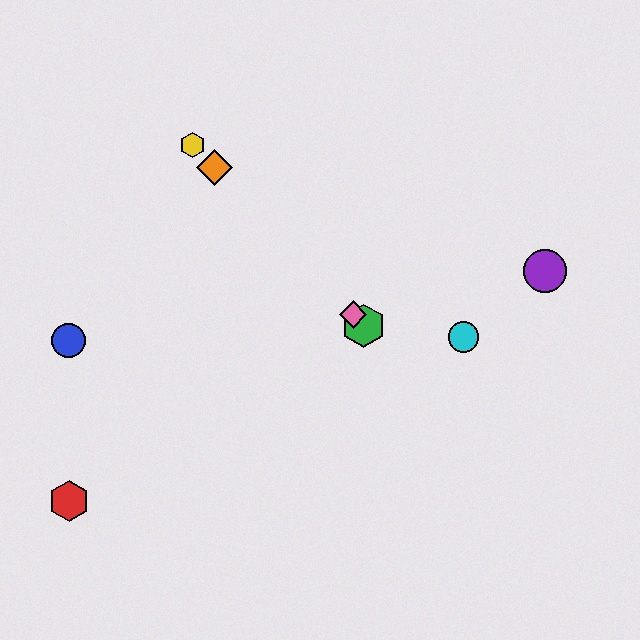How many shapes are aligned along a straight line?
4 shapes (the green hexagon, the yellow hexagon, the orange diamond, the pink diamond) are aligned along a straight line.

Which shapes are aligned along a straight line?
The green hexagon, the yellow hexagon, the orange diamond, the pink diamond are aligned along a straight line.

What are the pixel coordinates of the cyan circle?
The cyan circle is at (464, 337).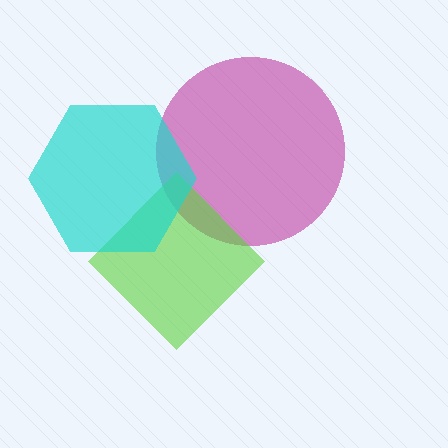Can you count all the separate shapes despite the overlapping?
Yes, there are 3 separate shapes.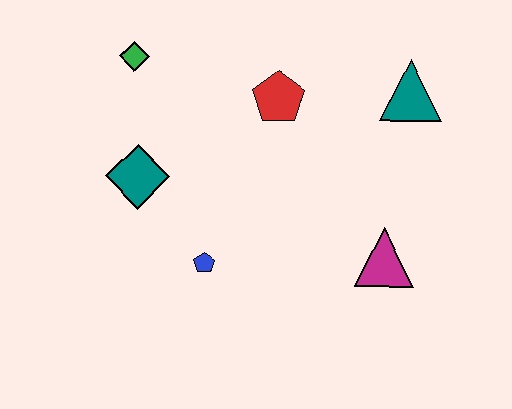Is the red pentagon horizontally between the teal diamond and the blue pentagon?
No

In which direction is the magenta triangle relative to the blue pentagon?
The magenta triangle is to the right of the blue pentagon.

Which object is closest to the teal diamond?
The blue pentagon is closest to the teal diamond.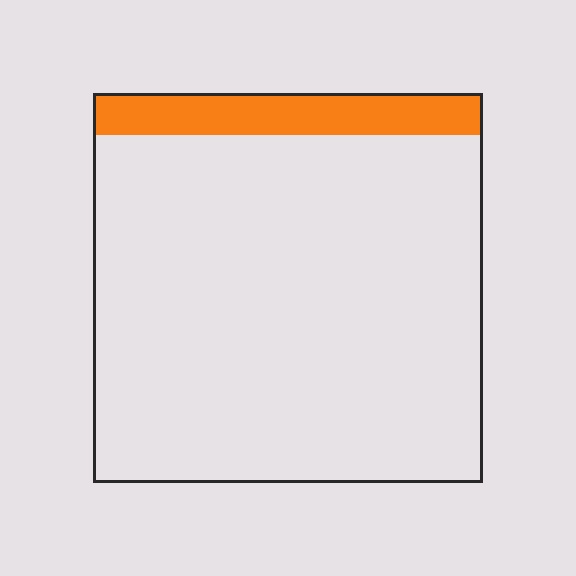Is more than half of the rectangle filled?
No.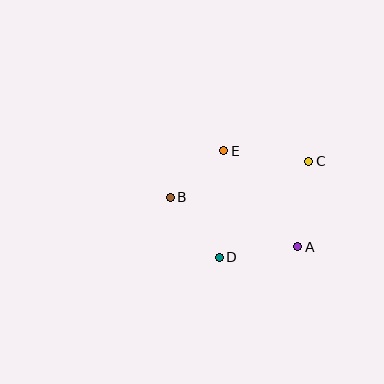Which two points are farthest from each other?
Points B and C are farthest from each other.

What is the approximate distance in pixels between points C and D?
The distance between C and D is approximately 131 pixels.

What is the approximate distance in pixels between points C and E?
The distance between C and E is approximately 86 pixels.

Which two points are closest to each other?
Points B and E are closest to each other.